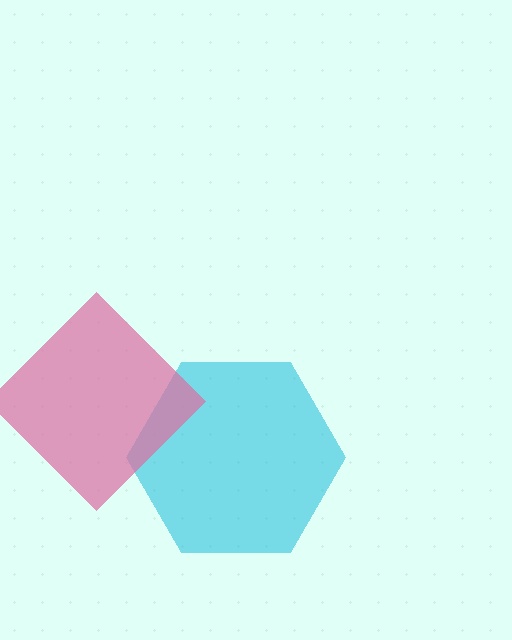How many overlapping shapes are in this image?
There are 2 overlapping shapes in the image.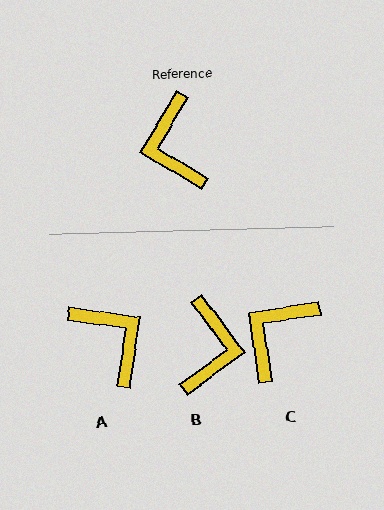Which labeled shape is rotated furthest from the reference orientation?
B, about 158 degrees away.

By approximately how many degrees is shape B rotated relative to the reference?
Approximately 158 degrees counter-clockwise.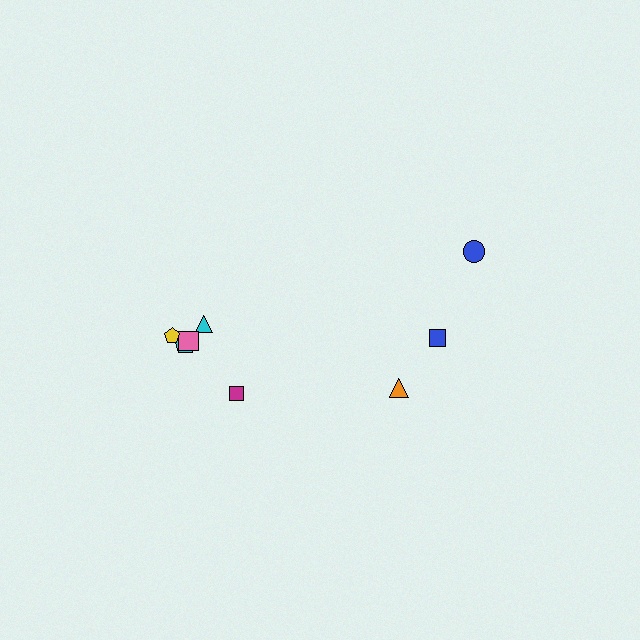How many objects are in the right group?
There are 3 objects.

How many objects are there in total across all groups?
There are 8 objects.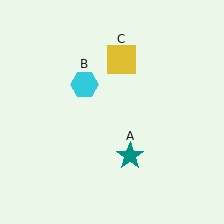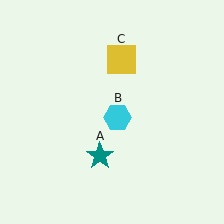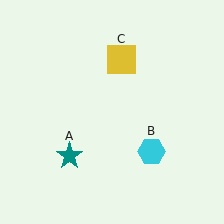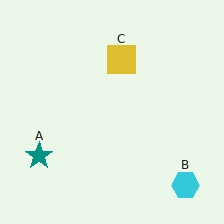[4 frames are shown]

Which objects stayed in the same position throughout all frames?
Yellow square (object C) remained stationary.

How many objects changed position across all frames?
2 objects changed position: teal star (object A), cyan hexagon (object B).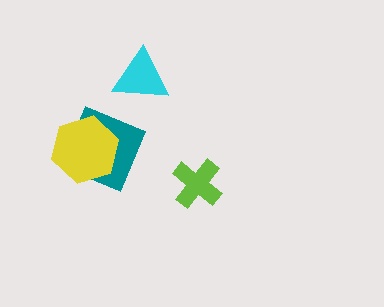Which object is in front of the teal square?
The yellow hexagon is in front of the teal square.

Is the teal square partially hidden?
Yes, it is partially covered by another shape.